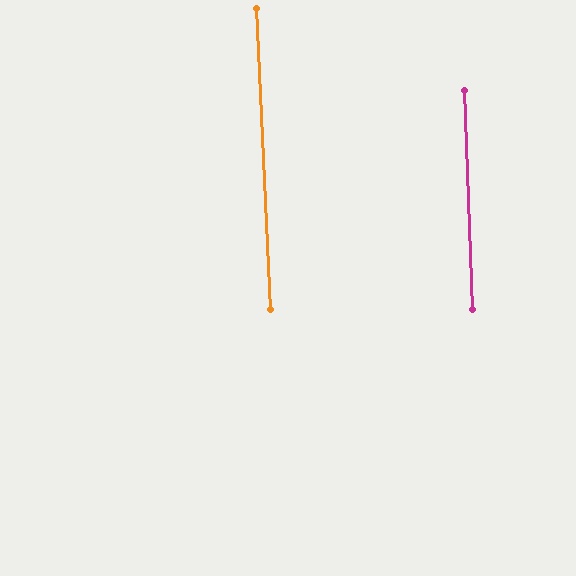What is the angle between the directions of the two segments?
Approximately 1 degree.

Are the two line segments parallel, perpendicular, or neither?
Parallel — their directions differ by only 0.6°.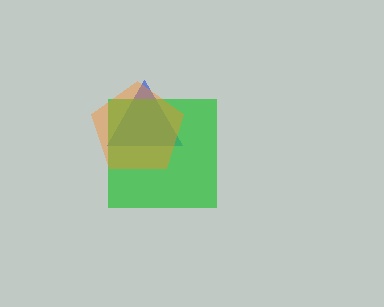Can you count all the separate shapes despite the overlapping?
Yes, there are 3 separate shapes.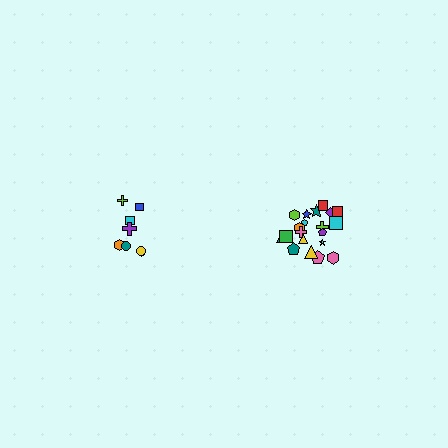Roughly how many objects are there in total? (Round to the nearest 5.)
Roughly 30 objects in total.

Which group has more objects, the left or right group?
The right group.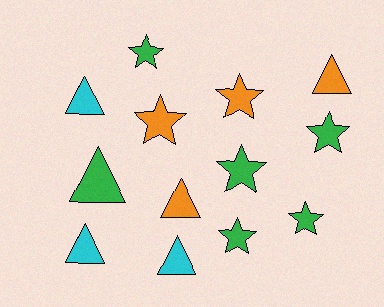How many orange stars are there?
There are 2 orange stars.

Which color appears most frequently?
Green, with 6 objects.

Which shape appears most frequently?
Star, with 7 objects.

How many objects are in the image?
There are 13 objects.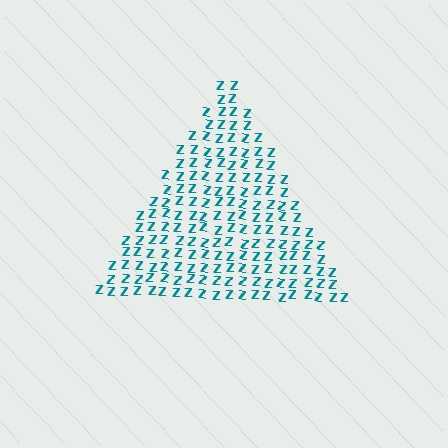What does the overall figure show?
The overall figure shows a triangle.